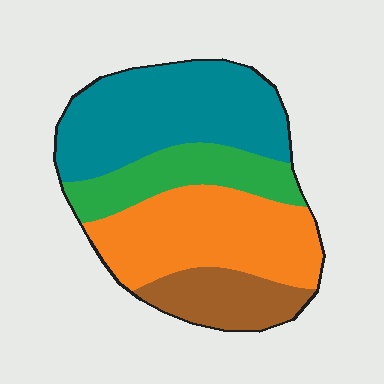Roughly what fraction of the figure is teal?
Teal takes up between a quarter and a half of the figure.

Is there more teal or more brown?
Teal.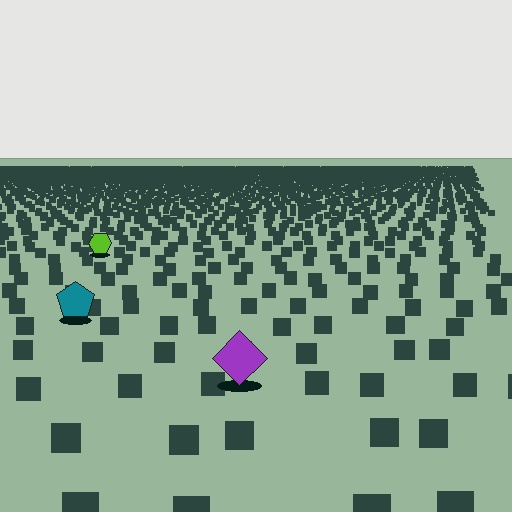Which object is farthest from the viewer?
The lime hexagon is farthest from the viewer. It appears smaller and the ground texture around it is denser.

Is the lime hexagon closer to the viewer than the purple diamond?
No. The purple diamond is closer — you can tell from the texture gradient: the ground texture is coarser near it.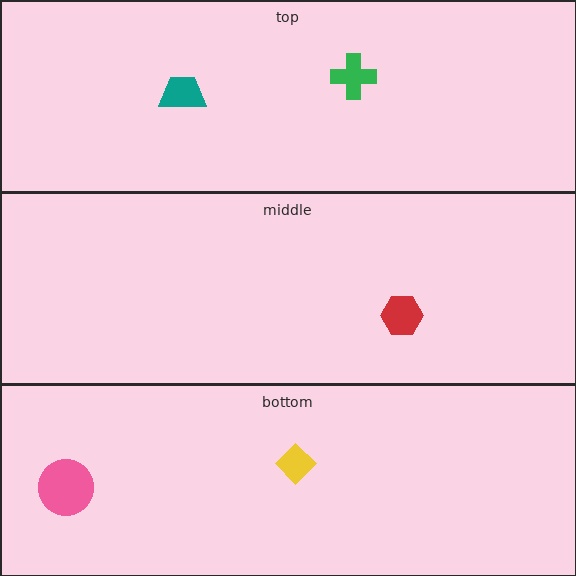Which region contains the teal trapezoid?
The top region.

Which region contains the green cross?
The top region.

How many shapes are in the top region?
2.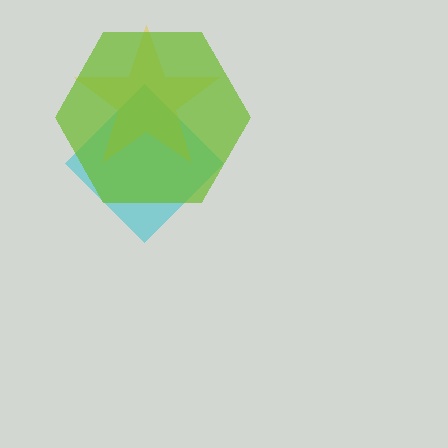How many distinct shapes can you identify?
There are 3 distinct shapes: a cyan diamond, a yellow star, a lime hexagon.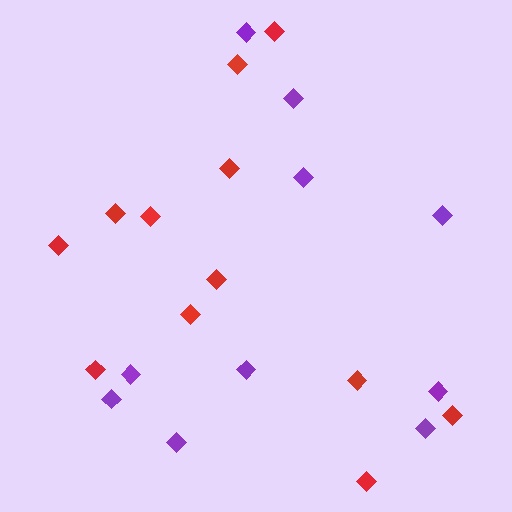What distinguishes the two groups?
There are 2 groups: one group of red diamonds (12) and one group of purple diamonds (10).